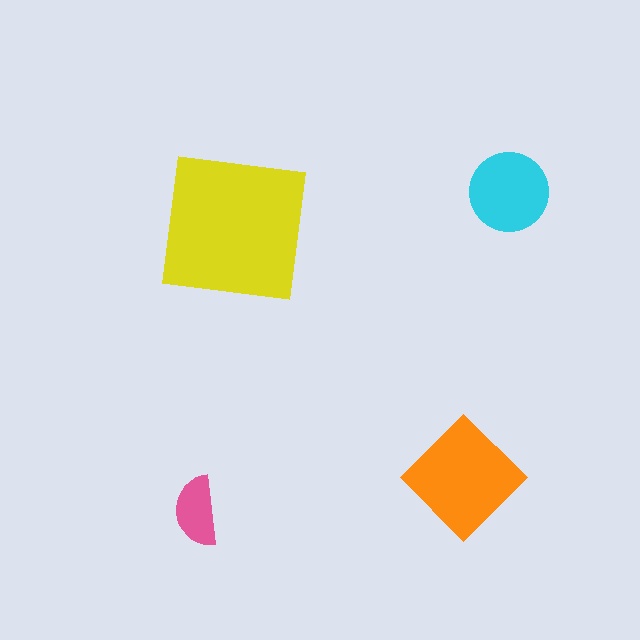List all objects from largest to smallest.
The yellow square, the orange diamond, the cyan circle, the pink semicircle.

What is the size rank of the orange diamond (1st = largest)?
2nd.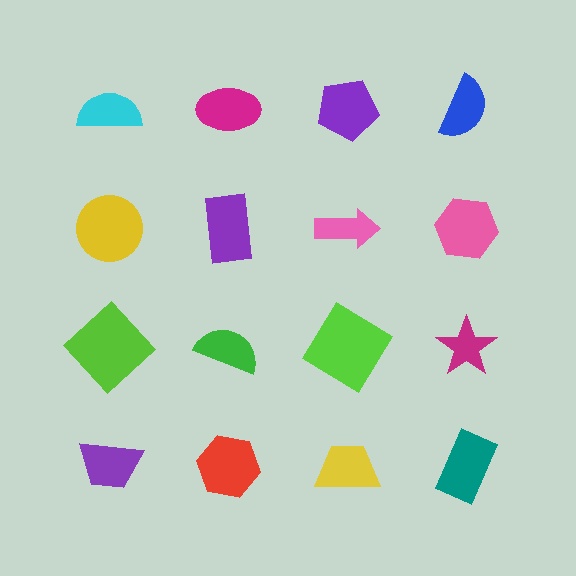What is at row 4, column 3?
A yellow trapezoid.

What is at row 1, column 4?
A blue semicircle.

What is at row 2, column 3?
A pink arrow.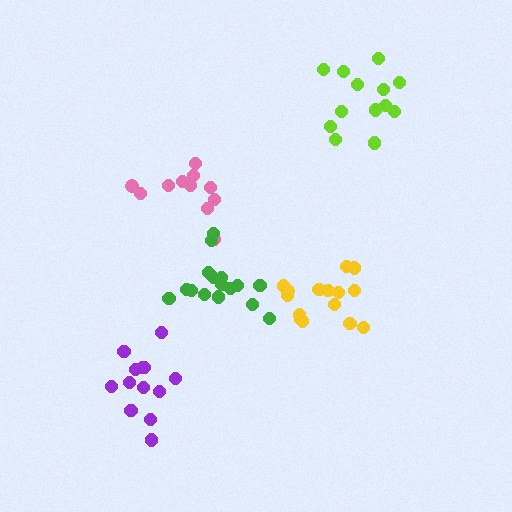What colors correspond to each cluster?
The clusters are colored: yellow, lime, pink, purple, green.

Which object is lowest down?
The purple cluster is bottommost.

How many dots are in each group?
Group 1: 15 dots, Group 2: 14 dots, Group 3: 11 dots, Group 4: 13 dots, Group 5: 17 dots (70 total).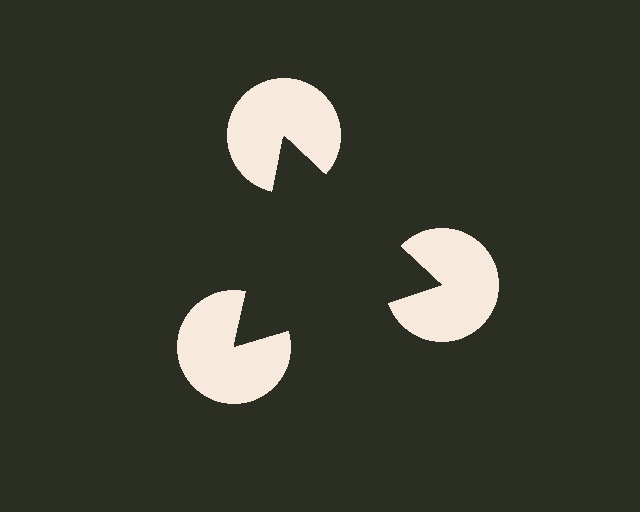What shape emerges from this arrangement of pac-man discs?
An illusory triangle — its edges are inferred from the aligned wedge cuts in the pac-man discs, not physically drawn.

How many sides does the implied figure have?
3 sides.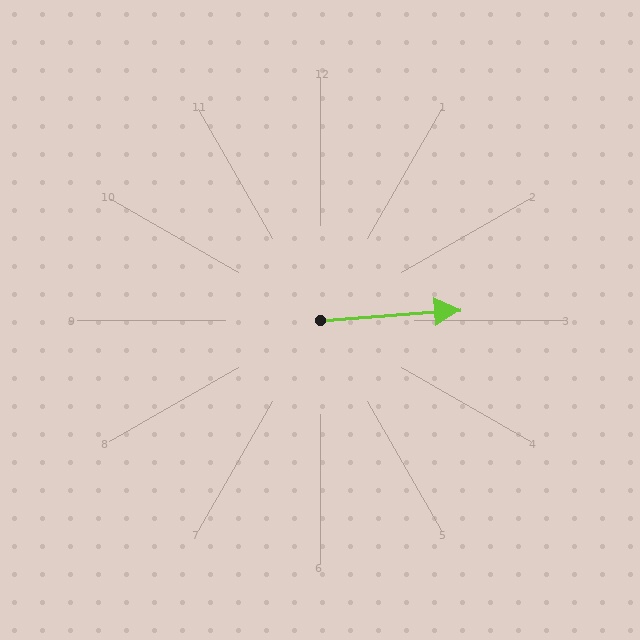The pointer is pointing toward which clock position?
Roughly 3 o'clock.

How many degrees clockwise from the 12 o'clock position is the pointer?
Approximately 86 degrees.